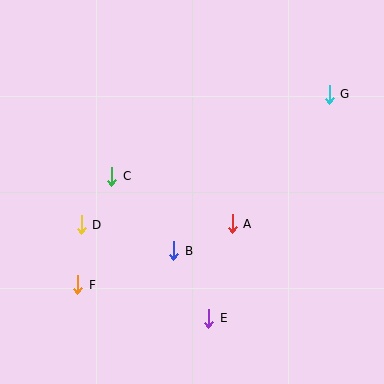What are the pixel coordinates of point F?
Point F is at (78, 285).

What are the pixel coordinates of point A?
Point A is at (232, 224).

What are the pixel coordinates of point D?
Point D is at (81, 225).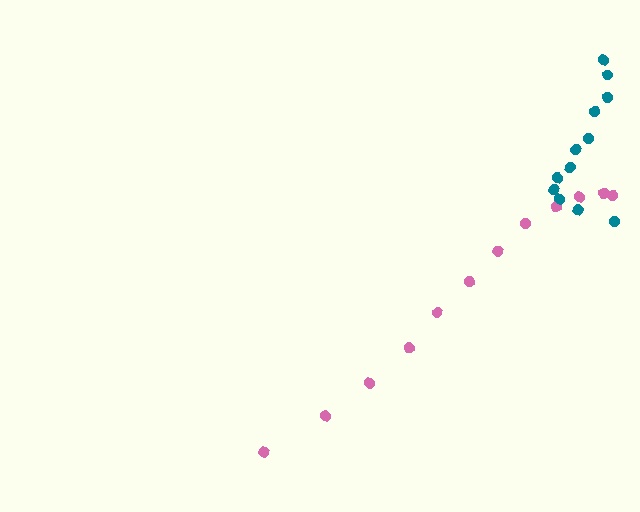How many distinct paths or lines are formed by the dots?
There are 2 distinct paths.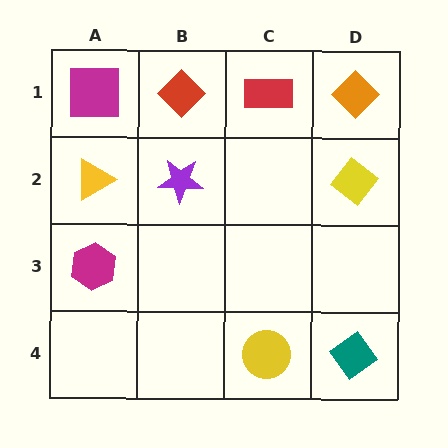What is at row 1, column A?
A magenta square.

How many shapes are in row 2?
3 shapes.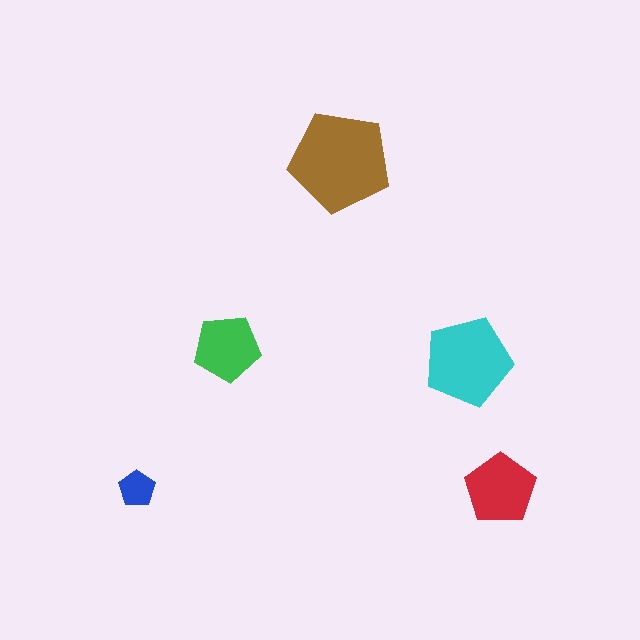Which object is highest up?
The brown pentagon is topmost.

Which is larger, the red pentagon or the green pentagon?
The red one.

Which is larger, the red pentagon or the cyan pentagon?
The cyan one.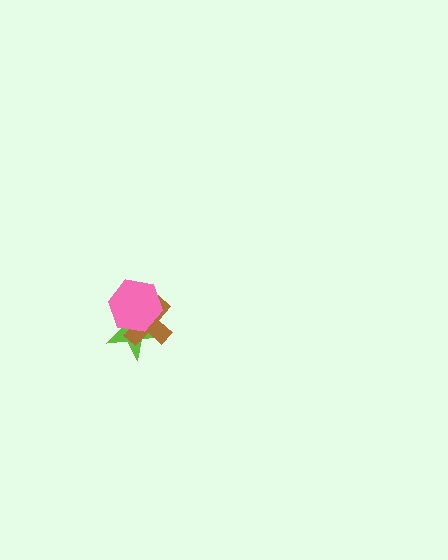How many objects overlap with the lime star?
2 objects overlap with the lime star.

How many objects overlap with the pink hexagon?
2 objects overlap with the pink hexagon.